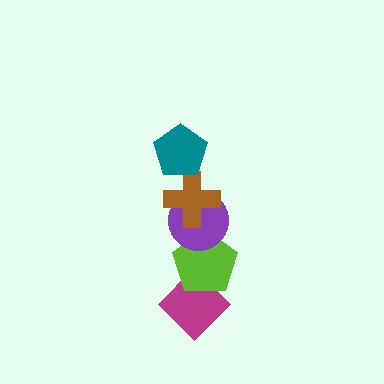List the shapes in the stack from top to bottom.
From top to bottom: the teal pentagon, the brown cross, the purple circle, the lime pentagon, the magenta diamond.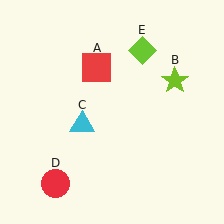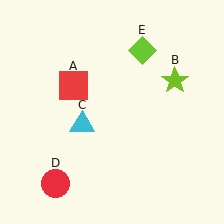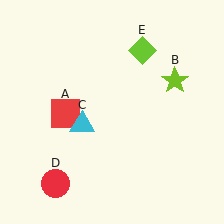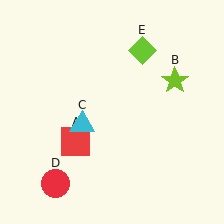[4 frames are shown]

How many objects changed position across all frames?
1 object changed position: red square (object A).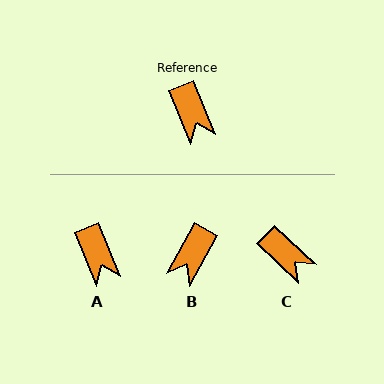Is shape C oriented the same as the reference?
No, it is off by about 24 degrees.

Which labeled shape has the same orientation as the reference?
A.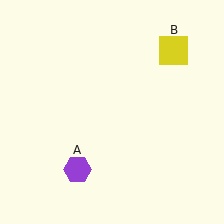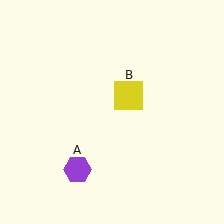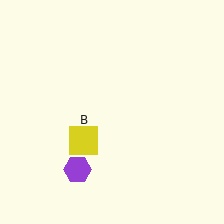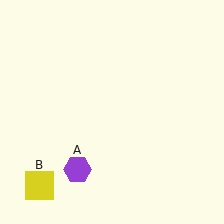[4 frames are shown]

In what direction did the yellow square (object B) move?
The yellow square (object B) moved down and to the left.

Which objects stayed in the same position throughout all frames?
Purple hexagon (object A) remained stationary.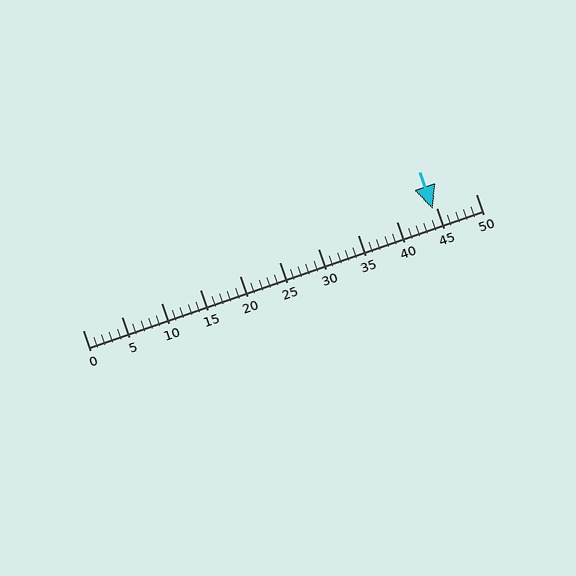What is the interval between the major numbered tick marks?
The major tick marks are spaced 5 units apart.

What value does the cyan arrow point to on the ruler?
The cyan arrow points to approximately 44.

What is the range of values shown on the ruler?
The ruler shows values from 0 to 50.